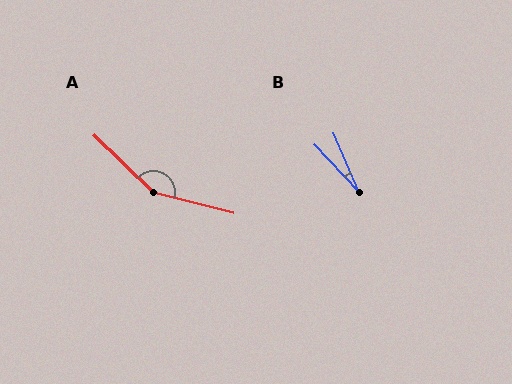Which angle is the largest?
A, at approximately 150 degrees.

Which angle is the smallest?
B, at approximately 20 degrees.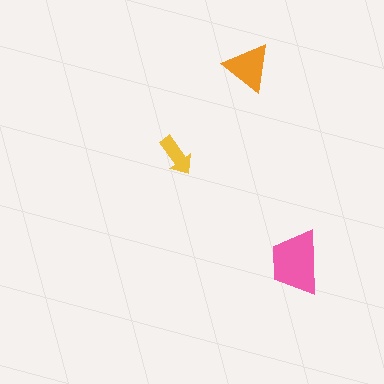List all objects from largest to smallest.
The pink trapezoid, the orange triangle, the yellow arrow.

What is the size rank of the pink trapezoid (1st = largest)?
1st.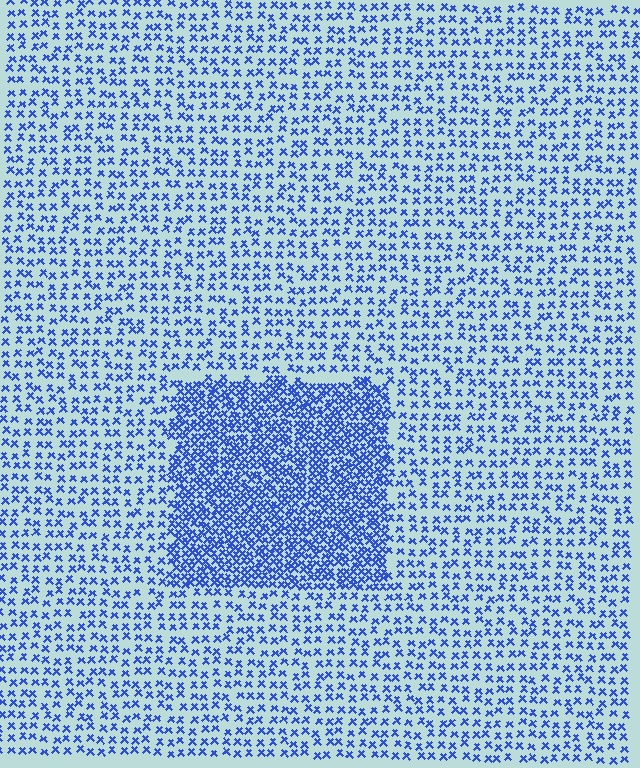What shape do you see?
I see a rectangle.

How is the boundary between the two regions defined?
The boundary is defined by a change in element density (approximately 2.4x ratio). All elements are the same color, size, and shape.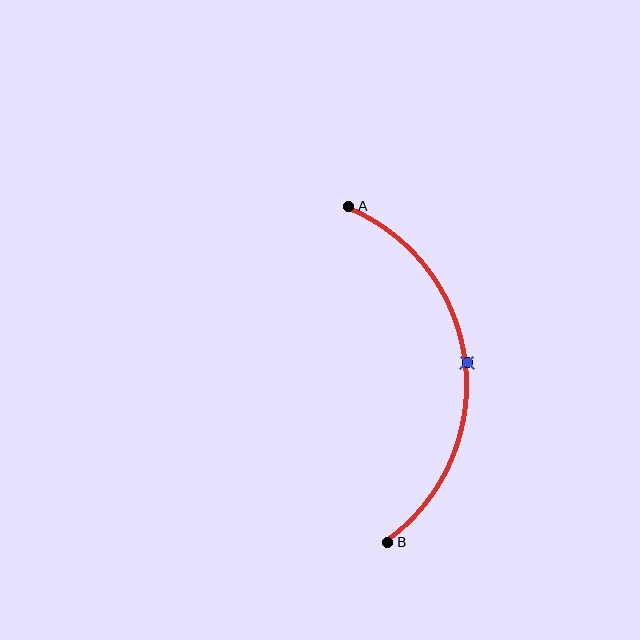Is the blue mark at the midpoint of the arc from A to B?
Yes. The blue mark lies on the arc at equal arc-length from both A and B — it is the arc midpoint.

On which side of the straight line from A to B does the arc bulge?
The arc bulges to the right of the straight line connecting A and B.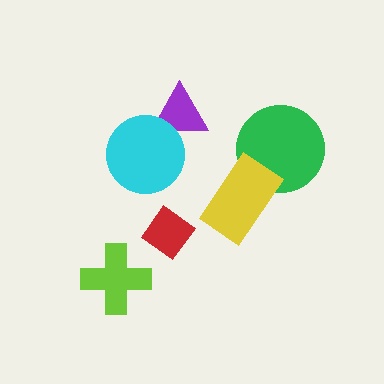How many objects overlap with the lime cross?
0 objects overlap with the lime cross.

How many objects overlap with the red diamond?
0 objects overlap with the red diamond.